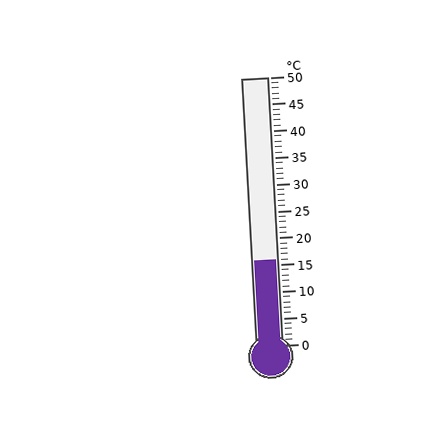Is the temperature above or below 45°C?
The temperature is below 45°C.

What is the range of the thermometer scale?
The thermometer scale ranges from 0°C to 50°C.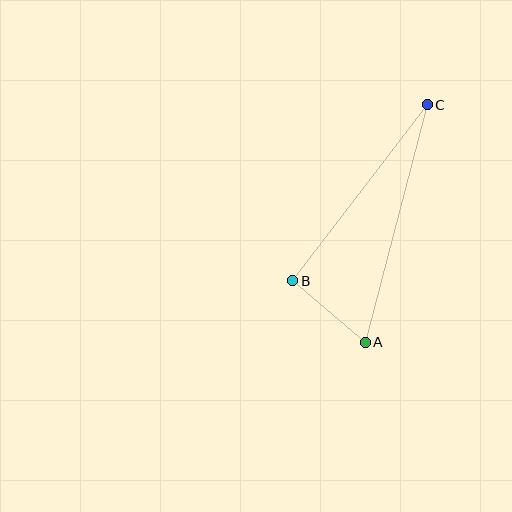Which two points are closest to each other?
Points A and B are closest to each other.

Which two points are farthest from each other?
Points A and C are farthest from each other.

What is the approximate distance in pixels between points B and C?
The distance between B and C is approximately 222 pixels.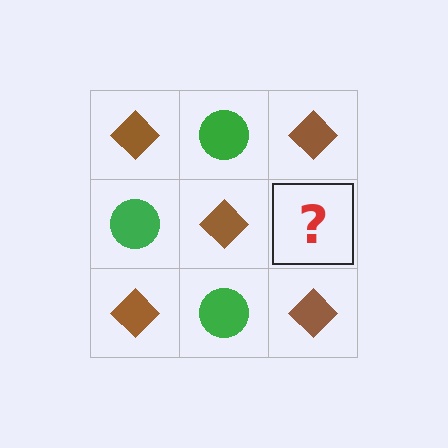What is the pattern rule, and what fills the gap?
The rule is that it alternates brown diamond and green circle in a checkerboard pattern. The gap should be filled with a green circle.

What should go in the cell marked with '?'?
The missing cell should contain a green circle.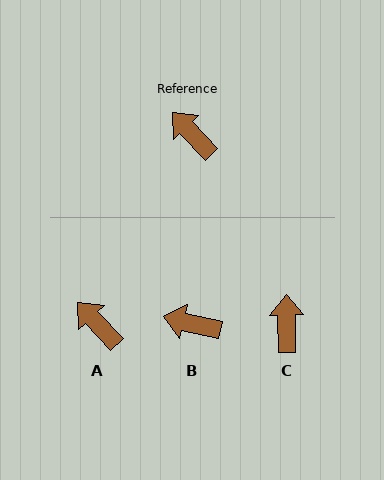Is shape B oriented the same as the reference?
No, it is off by about 34 degrees.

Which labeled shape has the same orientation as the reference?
A.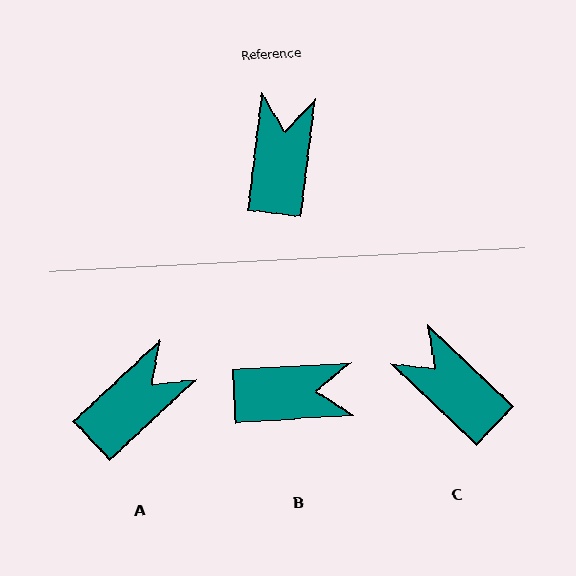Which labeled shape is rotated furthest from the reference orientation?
B, about 79 degrees away.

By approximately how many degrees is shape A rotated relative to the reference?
Approximately 40 degrees clockwise.